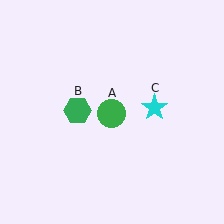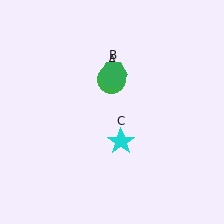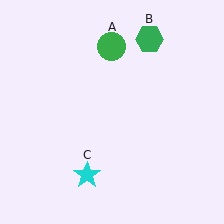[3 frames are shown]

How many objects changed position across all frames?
3 objects changed position: green circle (object A), green hexagon (object B), cyan star (object C).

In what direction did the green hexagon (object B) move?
The green hexagon (object B) moved up and to the right.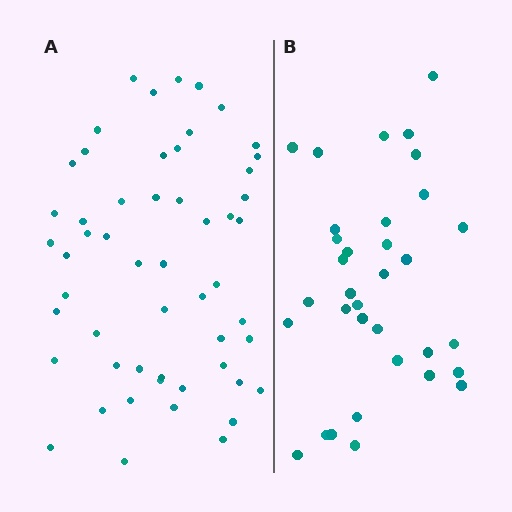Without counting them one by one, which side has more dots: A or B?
Region A (the left region) has more dots.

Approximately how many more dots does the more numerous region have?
Region A has approximately 20 more dots than region B.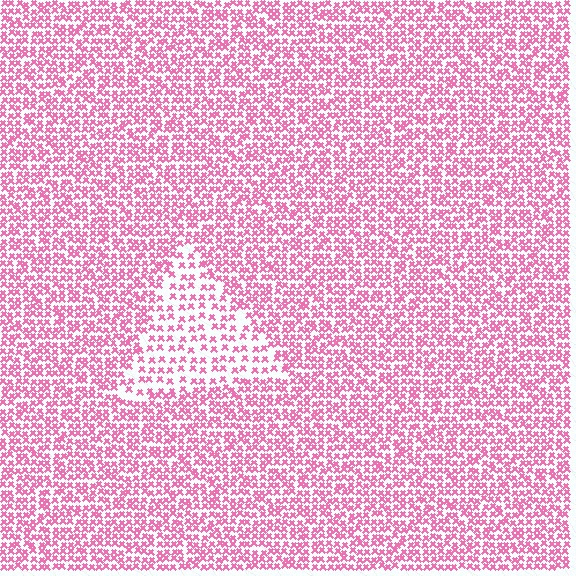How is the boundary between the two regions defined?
The boundary is defined by a change in element density (approximately 2.0x ratio). All elements are the same color, size, and shape.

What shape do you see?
I see a triangle.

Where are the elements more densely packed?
The elements are more densely packed outside the triangle boundary.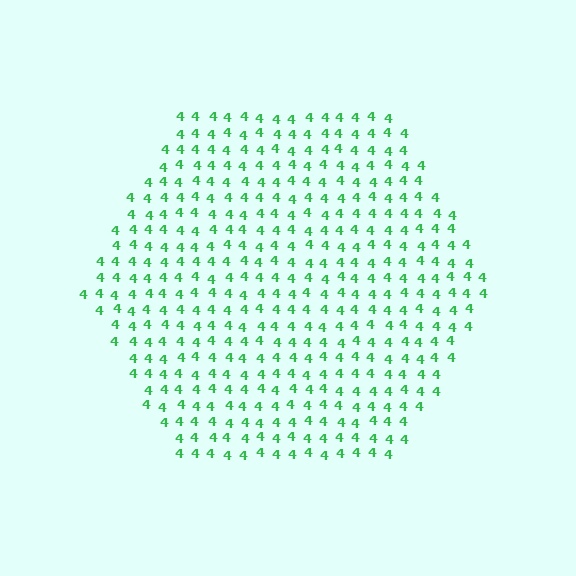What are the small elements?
The small elements are digit 4's.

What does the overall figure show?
The overall figure shows a hexagon.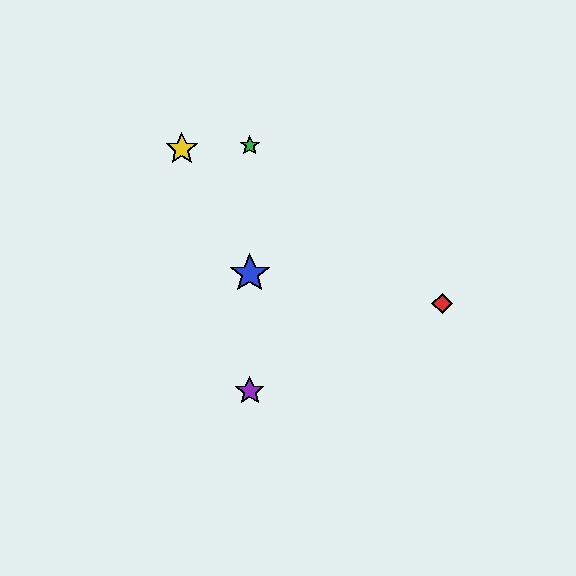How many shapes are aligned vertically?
3 shapes (the blue star, the green star, the purple star) are aligned vertically.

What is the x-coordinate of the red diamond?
The red diamond is at x≈442.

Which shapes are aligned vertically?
The blue star, the green star, the purple star are aligned vertically.